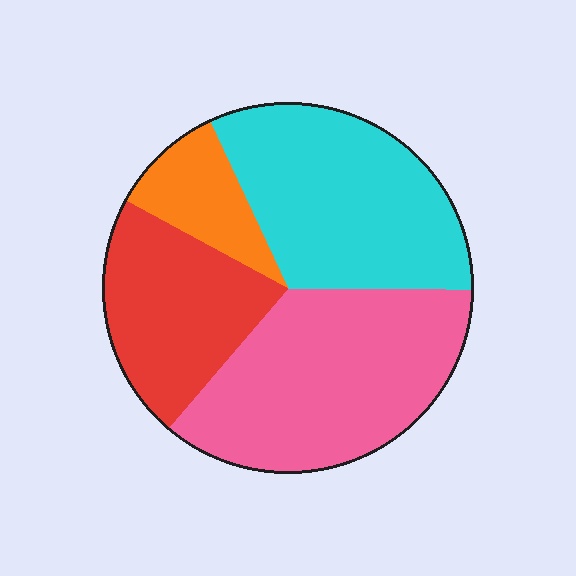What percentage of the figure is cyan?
Cyan takes up about one third (1/3) of the figure.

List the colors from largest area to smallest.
From largest to smallest: pink, cyan, red, orange.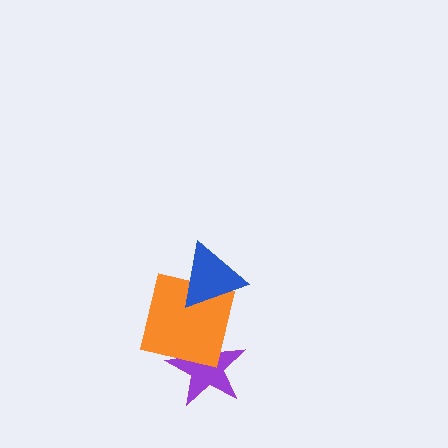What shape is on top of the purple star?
The orange square is on top of the purple star.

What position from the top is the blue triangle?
The blue triangle is 1st from the top.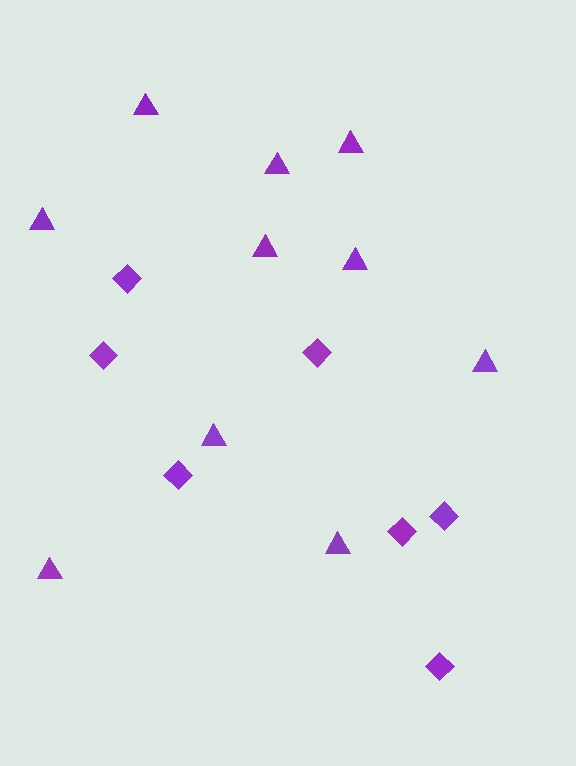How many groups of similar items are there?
There are 2 groups: one group of diamonds (7) and one group of triangles (10).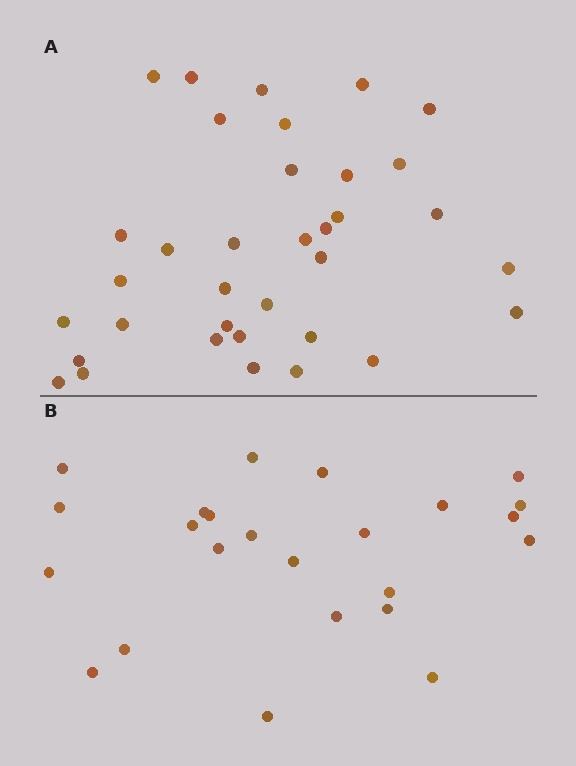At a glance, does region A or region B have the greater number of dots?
Region A (the top region) has more dots.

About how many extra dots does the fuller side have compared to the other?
Region A has roughly 12 or so more dots than region B.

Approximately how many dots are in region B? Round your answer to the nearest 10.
About 20 dots. (The exact count is 24, which rounds to 20.)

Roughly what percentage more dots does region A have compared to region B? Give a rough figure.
About 45% more.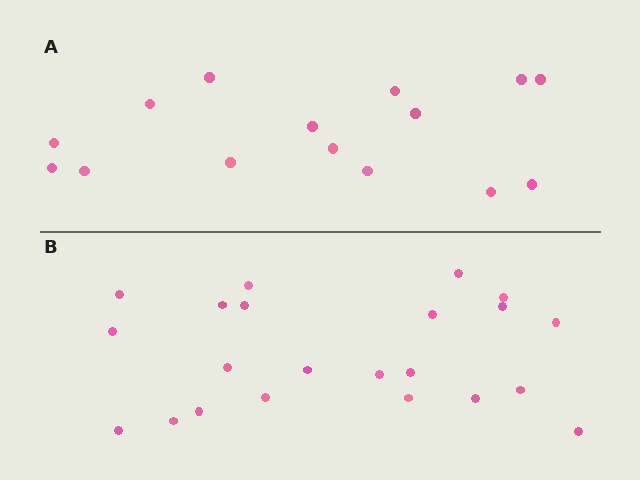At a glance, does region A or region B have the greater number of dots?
Region B (the bottom region) has more dots.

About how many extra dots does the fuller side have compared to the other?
Region B has roughly 8 or so more dots than region A.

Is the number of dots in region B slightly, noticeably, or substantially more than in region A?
Region B has substantially more. The ratio is roughly 1.5 to 1.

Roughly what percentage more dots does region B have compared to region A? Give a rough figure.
About 45% more.